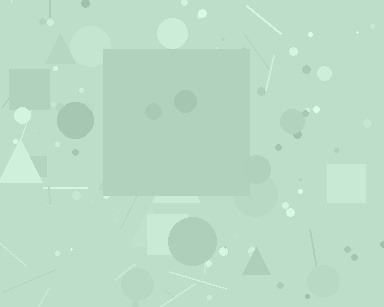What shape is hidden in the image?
A square is hidden in the image.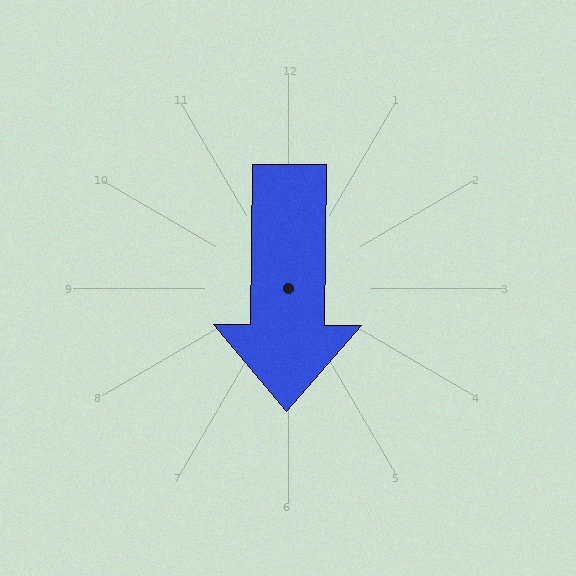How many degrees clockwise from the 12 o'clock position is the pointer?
Approximately 181 degrees.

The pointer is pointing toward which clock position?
Roughly 6 o'clock.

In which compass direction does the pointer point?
South.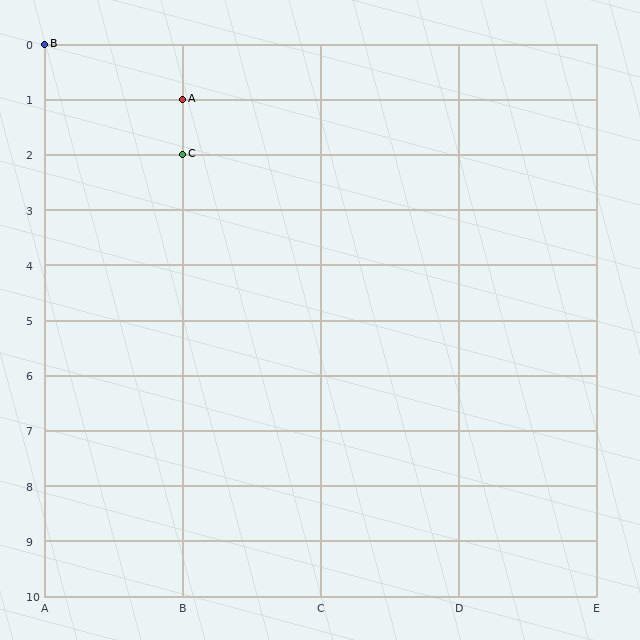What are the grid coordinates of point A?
Point A is at grid coordinates (B, 1).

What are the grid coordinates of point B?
Point B is at grid coordinates (A, 0).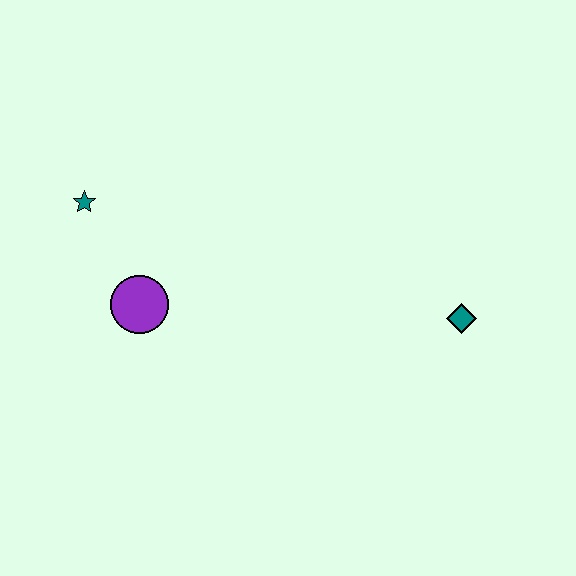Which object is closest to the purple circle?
The teal star is closest to the purple circle.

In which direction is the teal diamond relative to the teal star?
The teal diamond is to the right of the teal star.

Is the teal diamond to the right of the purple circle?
Yes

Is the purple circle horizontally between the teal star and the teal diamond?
Yes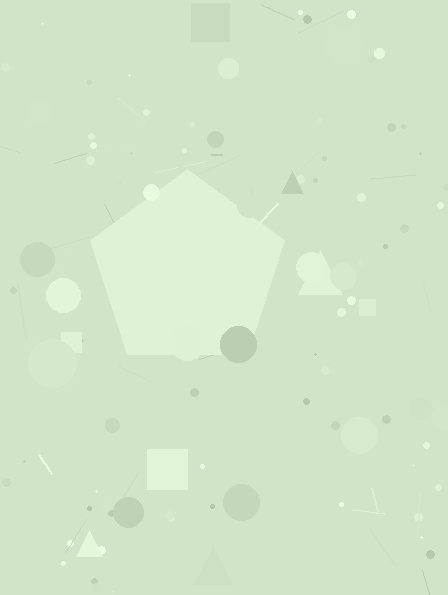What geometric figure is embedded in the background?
A pentagon is embedded in the background.